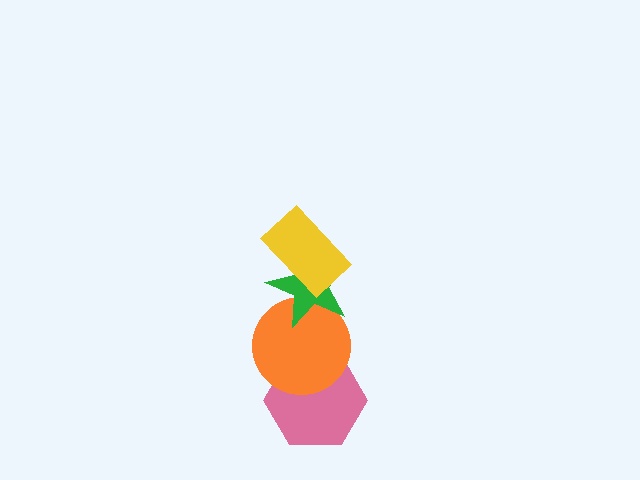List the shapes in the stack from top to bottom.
From top to bottom: the yellow rectangle, the green star, the orange circle, the pink hexagon.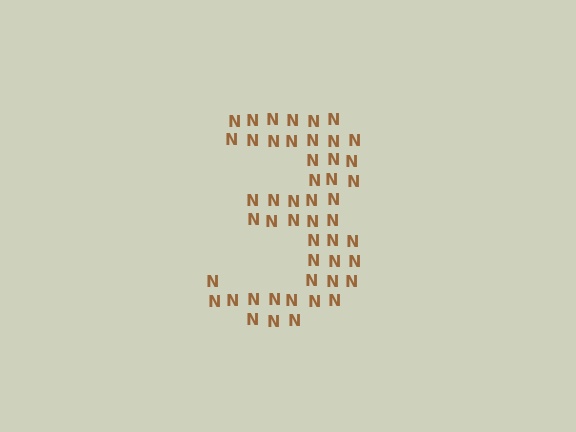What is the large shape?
The large shape is the digit 3.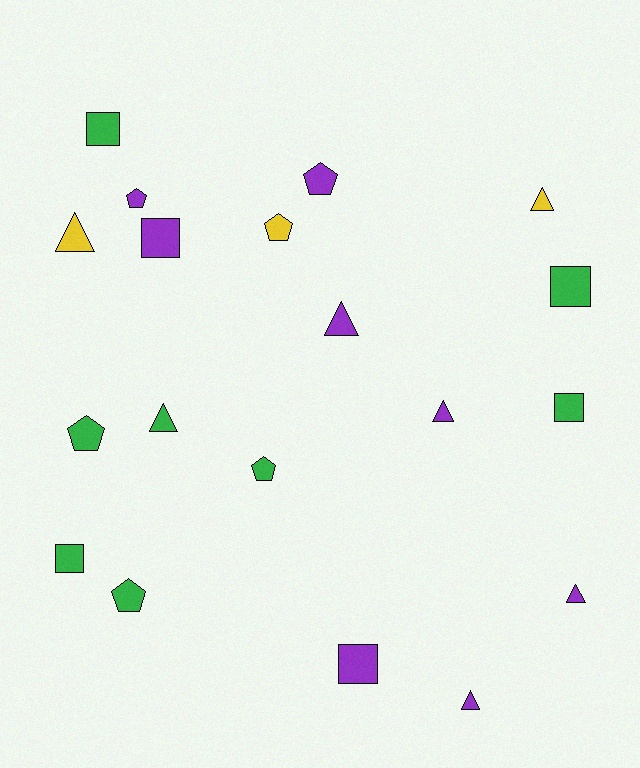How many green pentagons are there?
There are 3 green pentagons.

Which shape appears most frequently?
Triangle, with 7 objects.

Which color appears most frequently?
Green, with 8 objects.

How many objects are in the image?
There are 19 objects.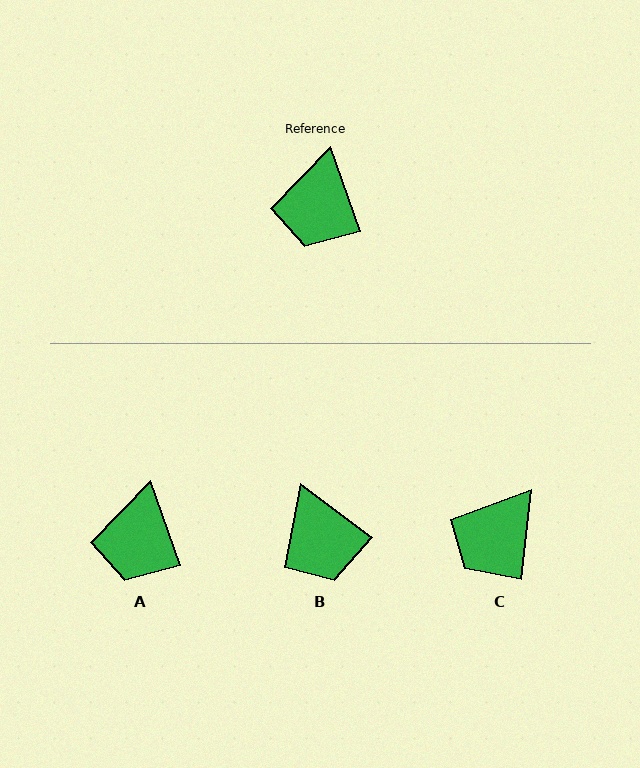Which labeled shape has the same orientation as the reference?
A.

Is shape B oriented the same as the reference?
No, it is off by about 33 degrees.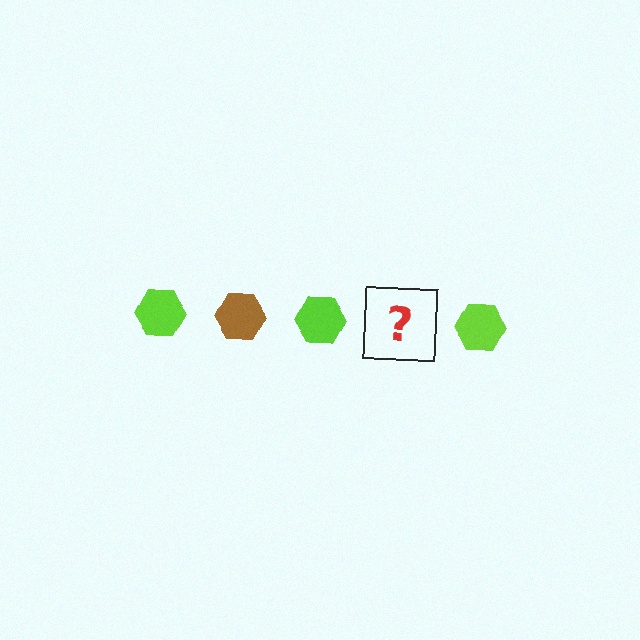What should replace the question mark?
The question mark should be replaced with a brown hexagon.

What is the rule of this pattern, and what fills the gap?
The rule is that the pattern cycles through lime, brown hexagons. The gap should be filled with a brown hexagon.